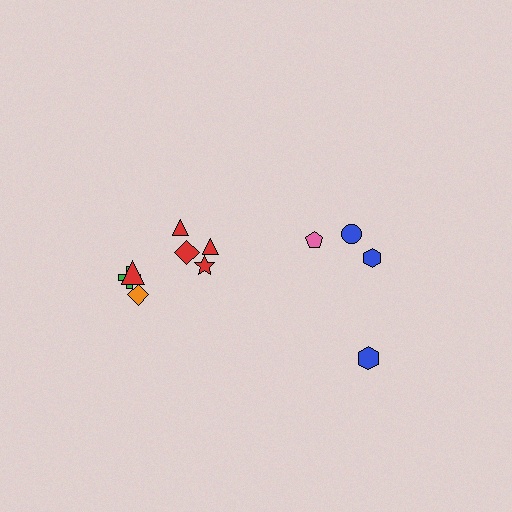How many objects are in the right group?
There are 4 objects.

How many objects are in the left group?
There are 7 objects.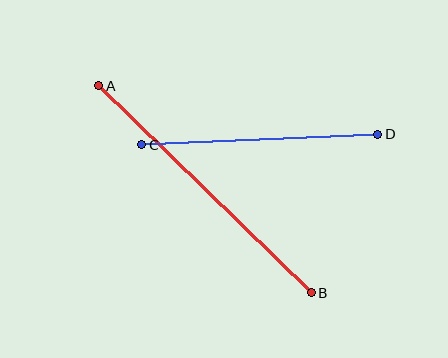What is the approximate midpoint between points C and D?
The midpoint is at approximately (260, 139) pixels.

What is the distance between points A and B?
The distance is approximately 297 pixels.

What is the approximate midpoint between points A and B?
The midpoint is at approximately (205, 189) pixels.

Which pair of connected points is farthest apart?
Points A and B are farthest apart.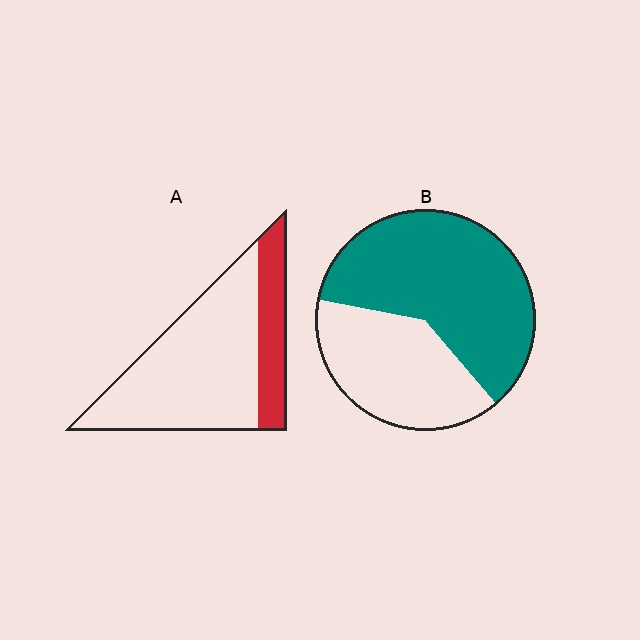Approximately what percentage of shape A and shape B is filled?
A is approximately 25% and B is approximately 60%.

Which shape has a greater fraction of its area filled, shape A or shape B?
Shape B.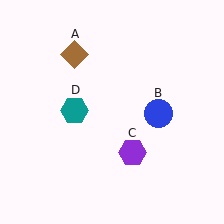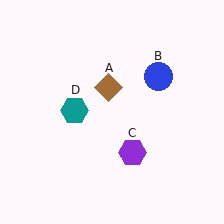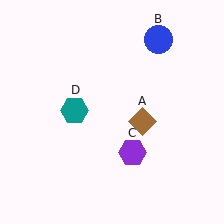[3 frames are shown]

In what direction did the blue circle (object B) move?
The blue circle (object B) moved up.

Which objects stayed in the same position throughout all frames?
Purple hexagon (object C) and teal hexagon (object D) remained stationary.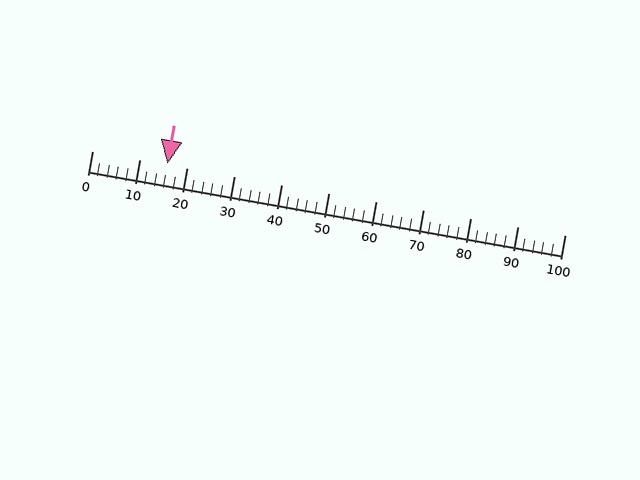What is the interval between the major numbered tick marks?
The major tick marks are spaced 10 units apart.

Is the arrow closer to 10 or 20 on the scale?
The arrow is closer to 20.